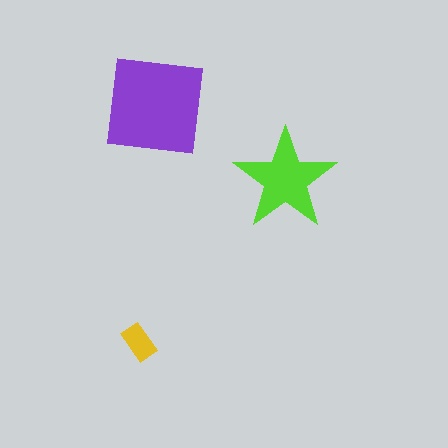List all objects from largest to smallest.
The purple square, the lime star, the yellow rectangle.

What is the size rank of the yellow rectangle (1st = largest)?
3rd.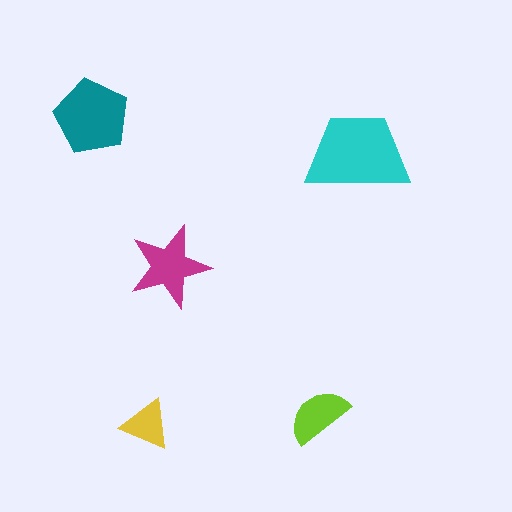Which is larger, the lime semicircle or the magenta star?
The magenta star.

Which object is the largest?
The cyan trapezoid.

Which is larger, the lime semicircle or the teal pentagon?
The teal pentagon.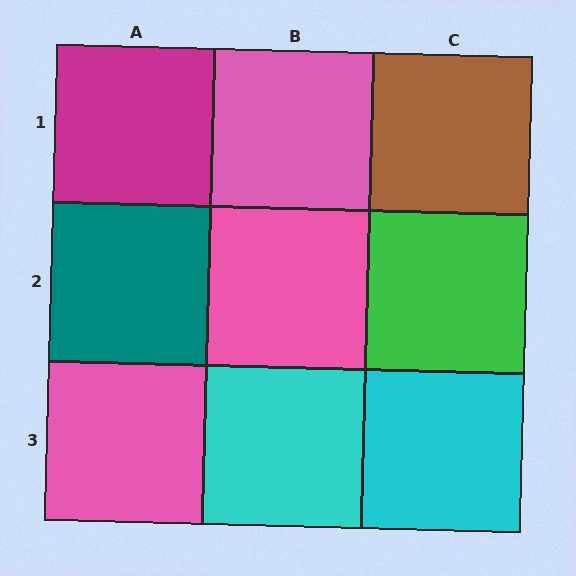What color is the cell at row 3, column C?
Cyan.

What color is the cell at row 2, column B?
Pink.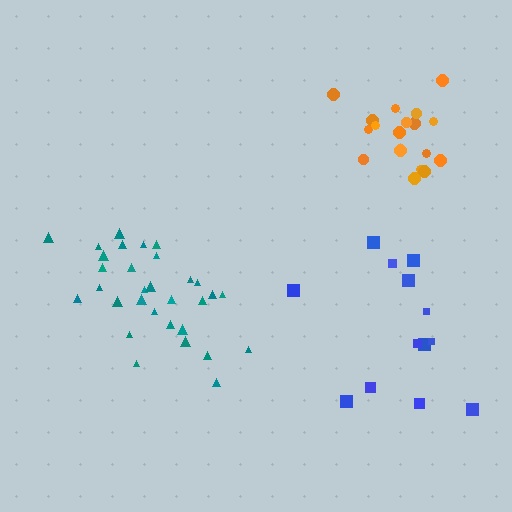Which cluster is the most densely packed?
Orange.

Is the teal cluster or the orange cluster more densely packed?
Orange.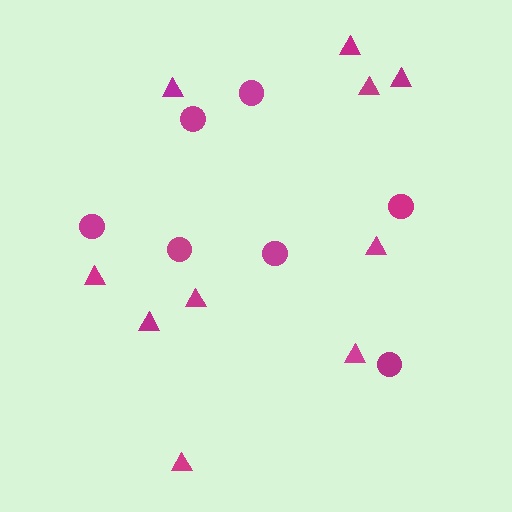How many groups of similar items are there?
There are 2 groups: one group of circles (7) and one group of triangles (10).